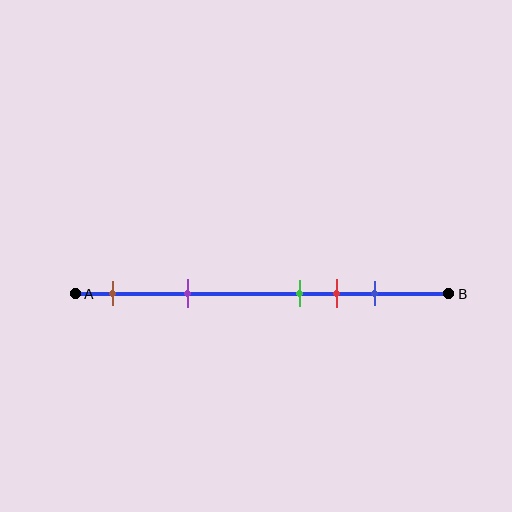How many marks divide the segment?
There are 5 marks dividing the segment.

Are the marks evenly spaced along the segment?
No, the marks are not evenly spaced.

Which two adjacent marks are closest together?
The green and red marks are the closest adjacent pair.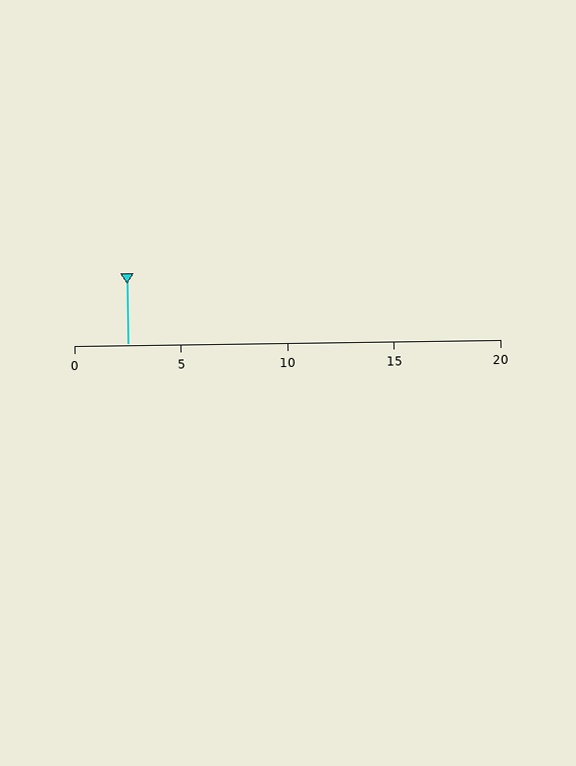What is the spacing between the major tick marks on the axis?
The major ticks are spaced 5 apart.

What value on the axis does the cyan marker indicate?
The marker indicates approximately 2.5.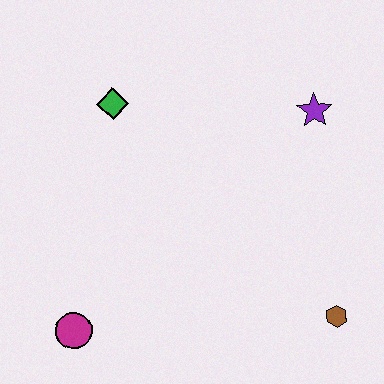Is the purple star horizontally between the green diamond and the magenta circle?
No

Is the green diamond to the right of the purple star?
No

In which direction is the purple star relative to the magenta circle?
The purple star is to the right of the magenta circle.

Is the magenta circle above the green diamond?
No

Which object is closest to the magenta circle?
The green diamond is closest to the magenta circle.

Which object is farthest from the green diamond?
The brown hexagon is farthest from the green diamond.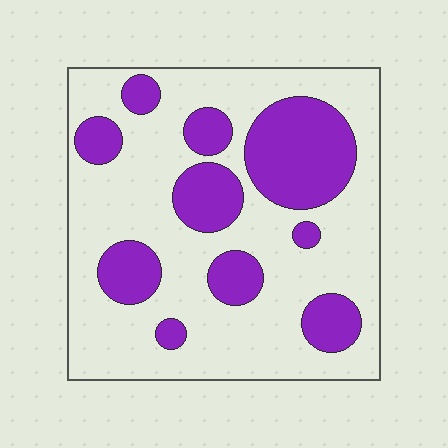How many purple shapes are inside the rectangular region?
10.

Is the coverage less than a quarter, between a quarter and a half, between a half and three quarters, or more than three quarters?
Between a quarter and a half.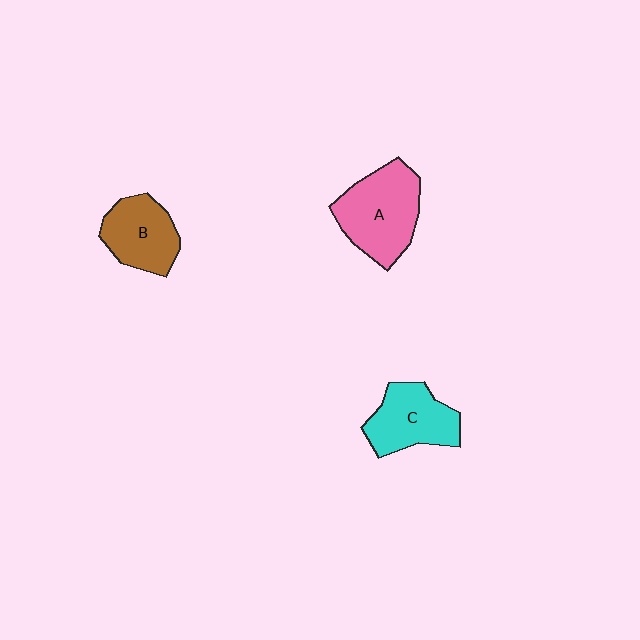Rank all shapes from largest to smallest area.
From largest to smallest: A (pink), C (cyan), B (brown).